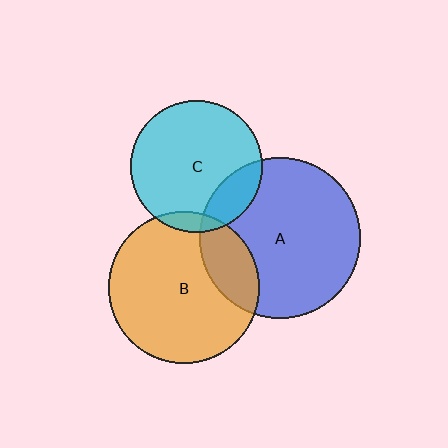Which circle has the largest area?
Circle A (blue).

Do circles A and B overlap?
Yes.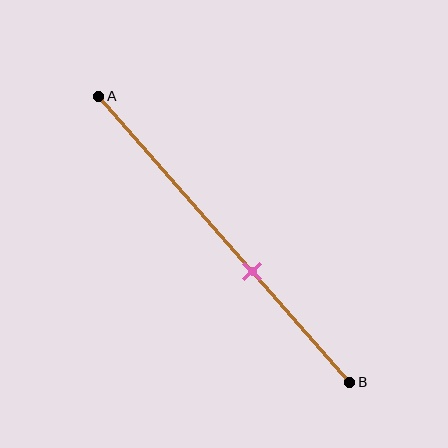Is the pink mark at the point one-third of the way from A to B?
No, the mark is at about 60% from A, not at the 33% one-third point.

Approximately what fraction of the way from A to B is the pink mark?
The pink mark is approximately 60% of the way from A to B.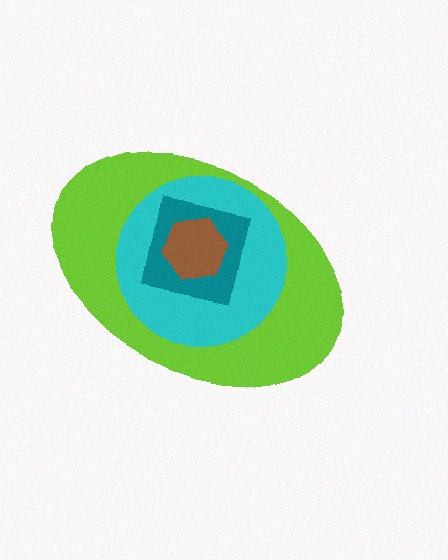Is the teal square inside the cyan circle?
Yes.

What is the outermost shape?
The lime ellipse.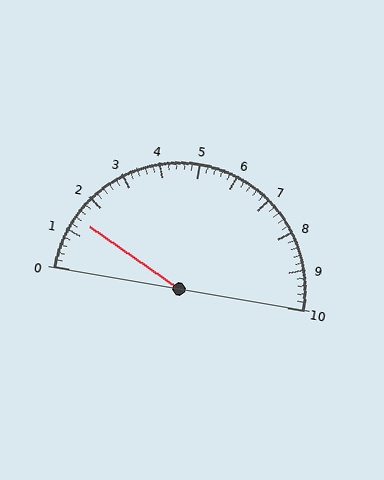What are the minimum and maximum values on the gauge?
The gauge ranges from 0 to 10.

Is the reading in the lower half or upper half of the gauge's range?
The reading is in the lower half of the range (0 to 10).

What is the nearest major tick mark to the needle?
The nearest major tick mark is 1.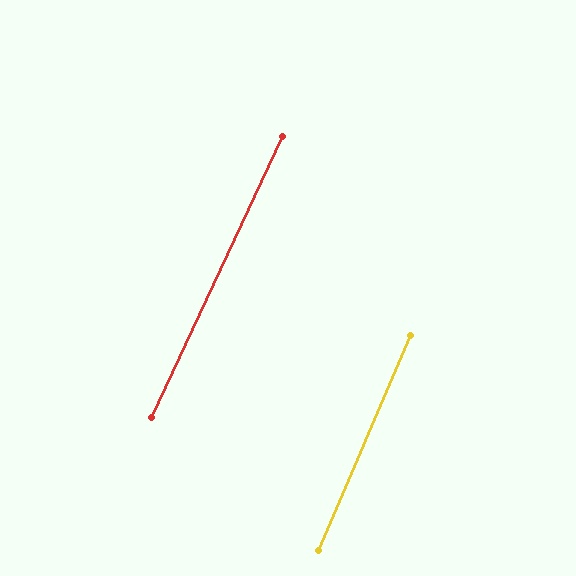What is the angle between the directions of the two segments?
Approximately 2 degrees.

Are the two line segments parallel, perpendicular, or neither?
Parallel — their directions differ by only 1.8°.